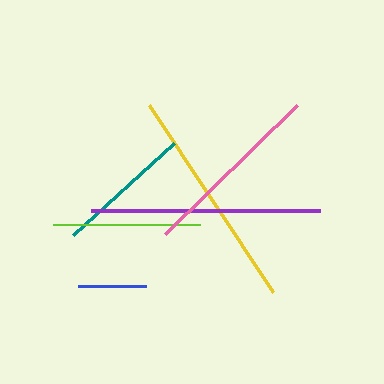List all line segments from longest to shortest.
From longest to shortest: purple, yellow, pink, lime, teal, blue.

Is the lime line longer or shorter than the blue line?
The lime line is longer than the blue line.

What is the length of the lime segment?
The lime segment is approximately 147 pixels long.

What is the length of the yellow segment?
The yellow segment is approximately 223 pixels long.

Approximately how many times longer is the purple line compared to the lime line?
The purple line is approximately 1.6 times the length of the lime line.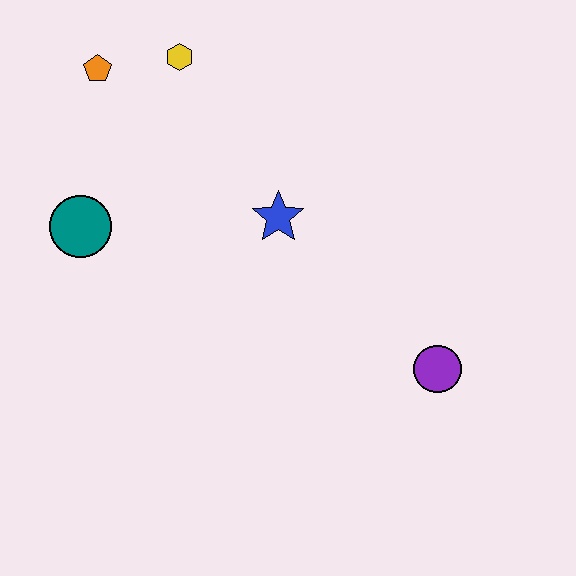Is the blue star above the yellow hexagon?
No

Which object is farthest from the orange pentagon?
The purple circle is farthest from the orange pentagon.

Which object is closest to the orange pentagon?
The yellow hexagon is closest to the orange pentagon.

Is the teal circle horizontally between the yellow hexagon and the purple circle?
No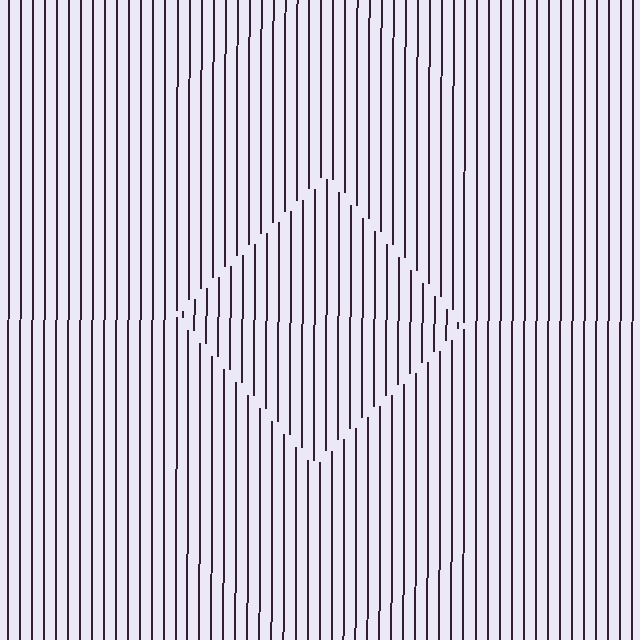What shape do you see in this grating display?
An illusory square. The interior of the shape contains the same grating, shifted by half a period — the contour is defined by the phase discontinuity where line-ends from the inner and outer gratings abut.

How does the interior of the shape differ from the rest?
The interior of the shape contains the same grating, shifted by half a period — the contour is defined by the phase discontinuity where line-ends from the inner and outer gratings abut.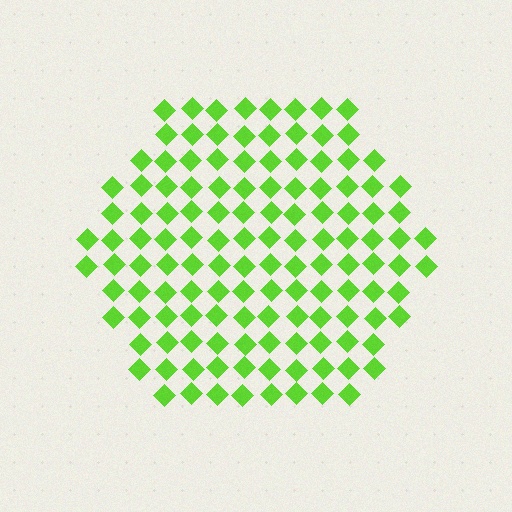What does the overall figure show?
The overall figure shows a hexagon.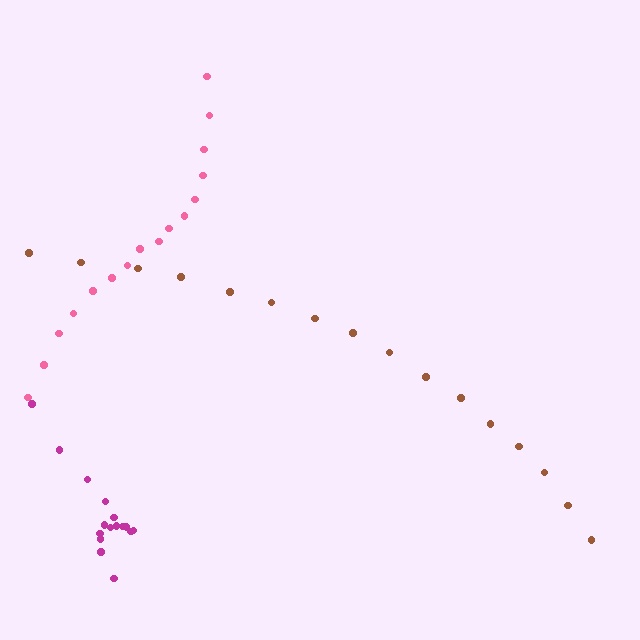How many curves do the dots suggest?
There are 3 distinct paths.